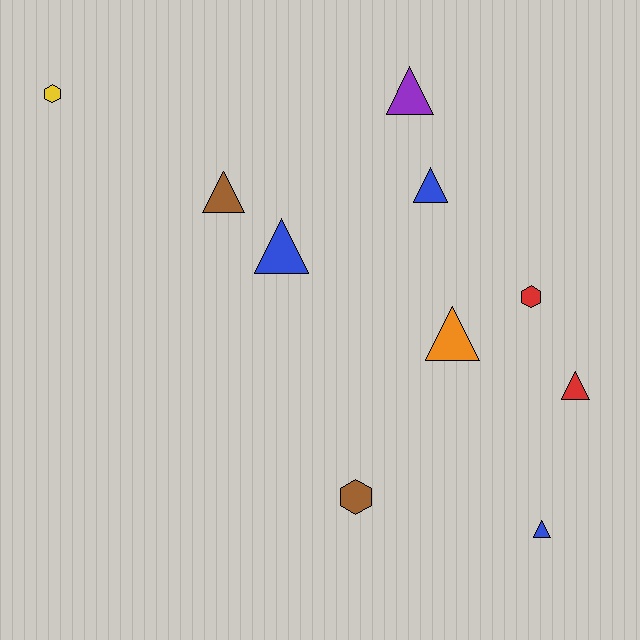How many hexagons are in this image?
There are 3 hexagons.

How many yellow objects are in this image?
There is 1 yellow object.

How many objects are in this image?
There are 10 objects.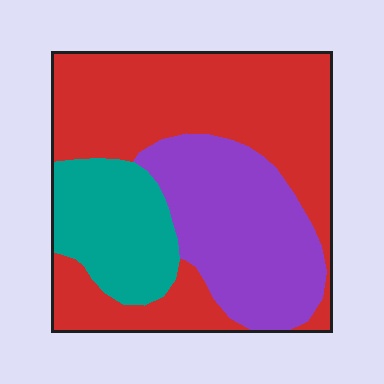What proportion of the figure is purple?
Purple takes up about one third (1/3) of the figure.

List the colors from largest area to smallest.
From largest to smallest: red, purple, teal.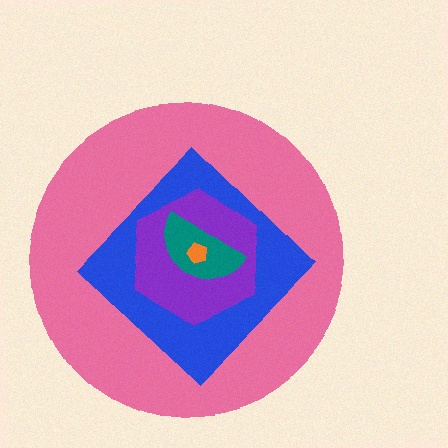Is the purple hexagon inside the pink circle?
Yes.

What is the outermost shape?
The pink circle.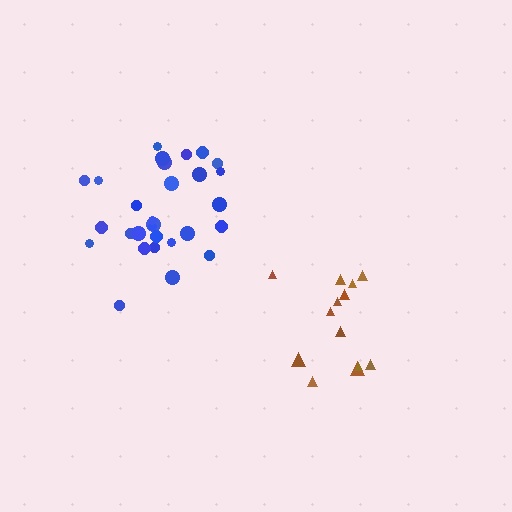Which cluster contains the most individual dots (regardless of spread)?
Blue (29).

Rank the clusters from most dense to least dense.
blue, brown.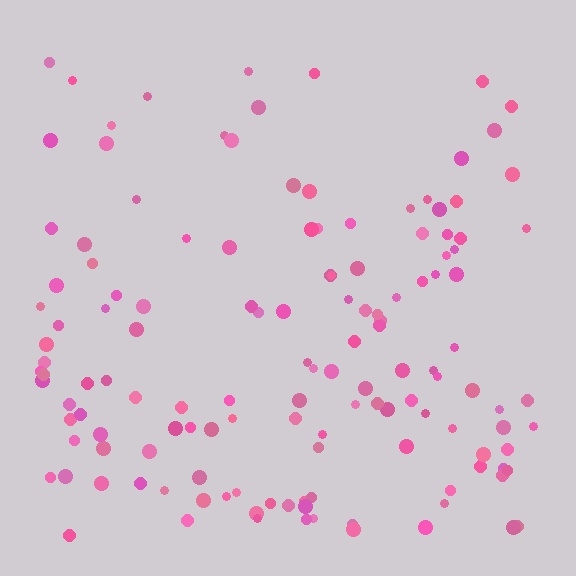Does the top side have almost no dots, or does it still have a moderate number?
Still a moderate number, just noticeably fewer than the bottom.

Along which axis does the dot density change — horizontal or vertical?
Vertical.